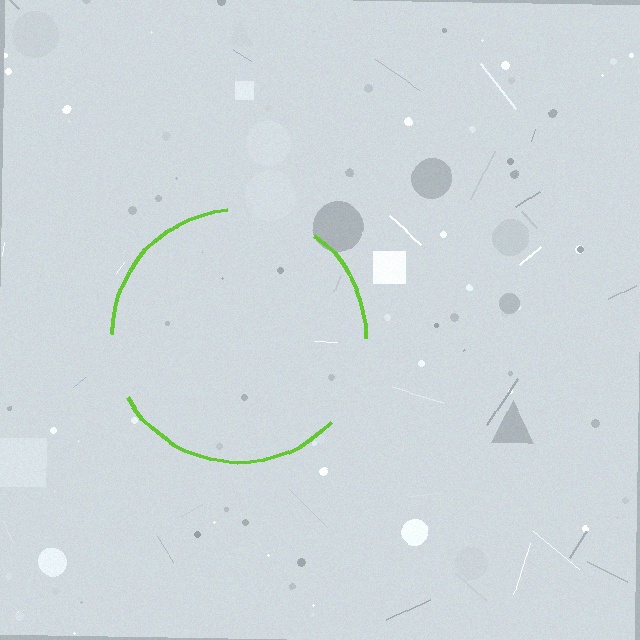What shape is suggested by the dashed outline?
The dashed outline suggests a circle.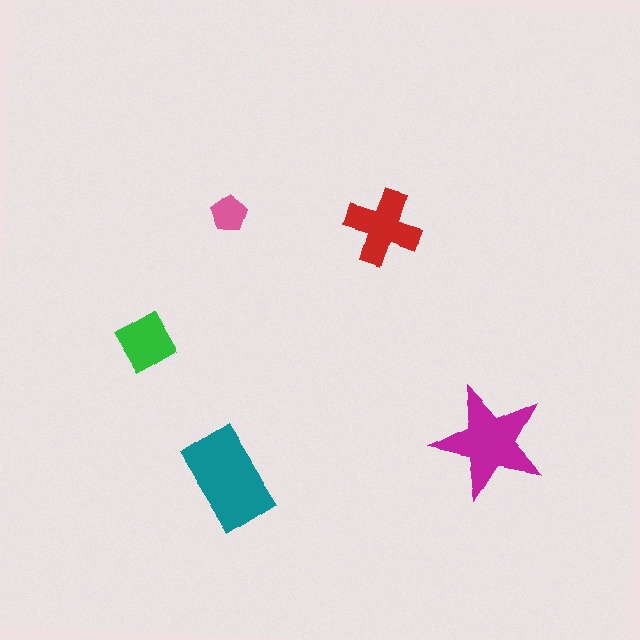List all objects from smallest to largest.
The pink pentagon, the green diamond, the red cross, the magenta star, the teal rectangle.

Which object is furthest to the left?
The green diamond is leftmost.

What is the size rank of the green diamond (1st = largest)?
4th.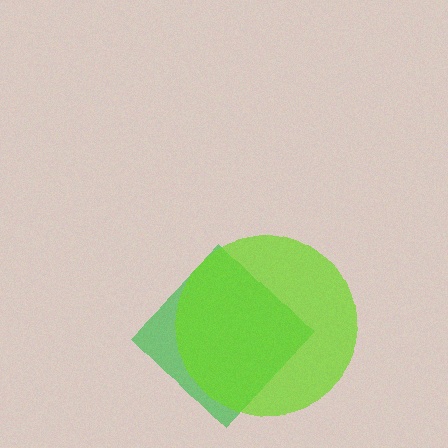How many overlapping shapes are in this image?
There are 2 overlapping shapes in the image.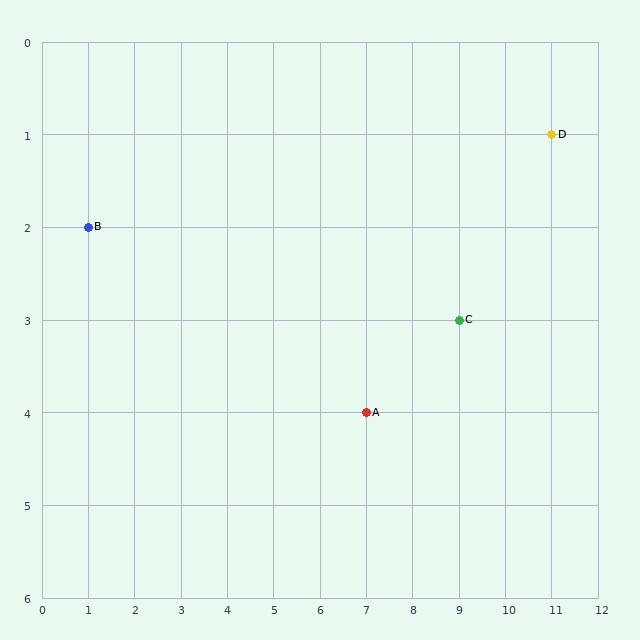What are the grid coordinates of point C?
Point C is at grid coordinates (9, 3).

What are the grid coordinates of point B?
Point B is at grid coordinates (1, 2).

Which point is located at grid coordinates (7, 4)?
Point A is at (7, 4).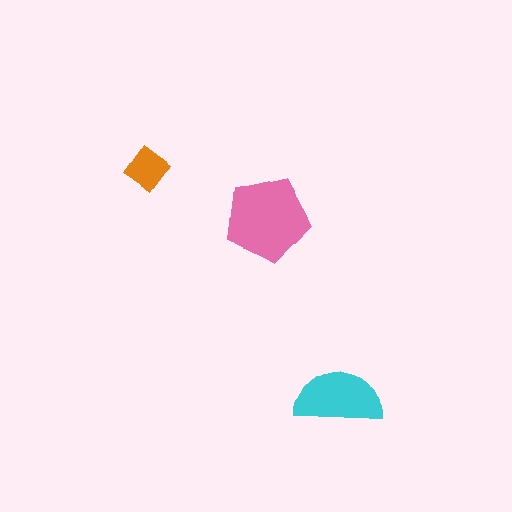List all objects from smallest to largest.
The orange diamond, the cyan semicircle, the pink pentagon.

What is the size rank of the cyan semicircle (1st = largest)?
2nd.